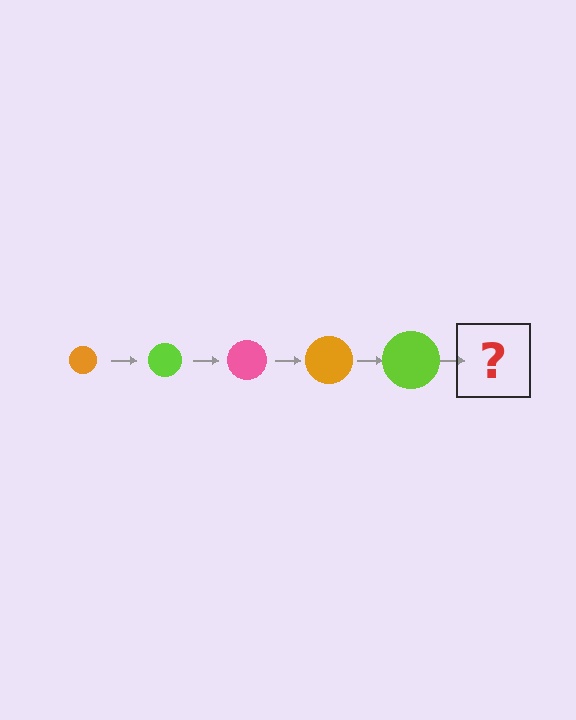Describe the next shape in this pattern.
It should be a pink circle, larger than the previous one.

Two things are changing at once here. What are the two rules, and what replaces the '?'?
The two rules are that the circle grows larger each step and the color cycles through orange, lime, and pink. The '?' should be a pink circle, larger than the previous one.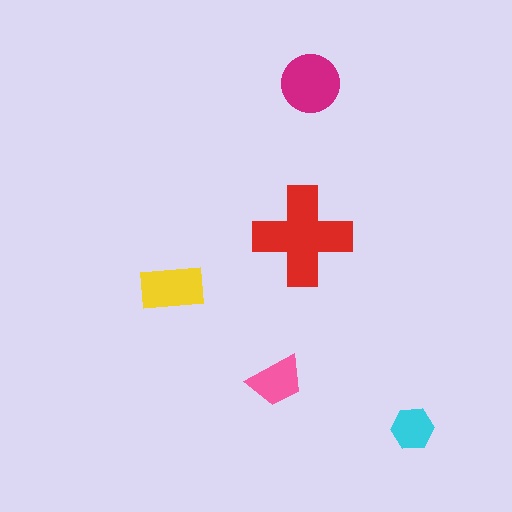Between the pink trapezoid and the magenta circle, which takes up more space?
The magenta circle.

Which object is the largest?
The red cross.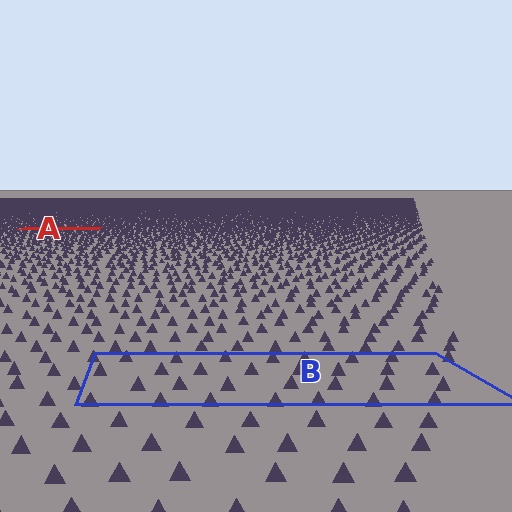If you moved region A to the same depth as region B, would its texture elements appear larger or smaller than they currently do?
They would appear larger. At a closer depth, the same texture elements are projected at a bigger on-screen size.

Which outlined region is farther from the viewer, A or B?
Region A is farther from the viewer — the texture elements inside it appear smaller and more densely packed.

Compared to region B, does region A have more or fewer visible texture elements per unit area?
Region A has more texture elements per unit area — they are packed more densely because it is farther away.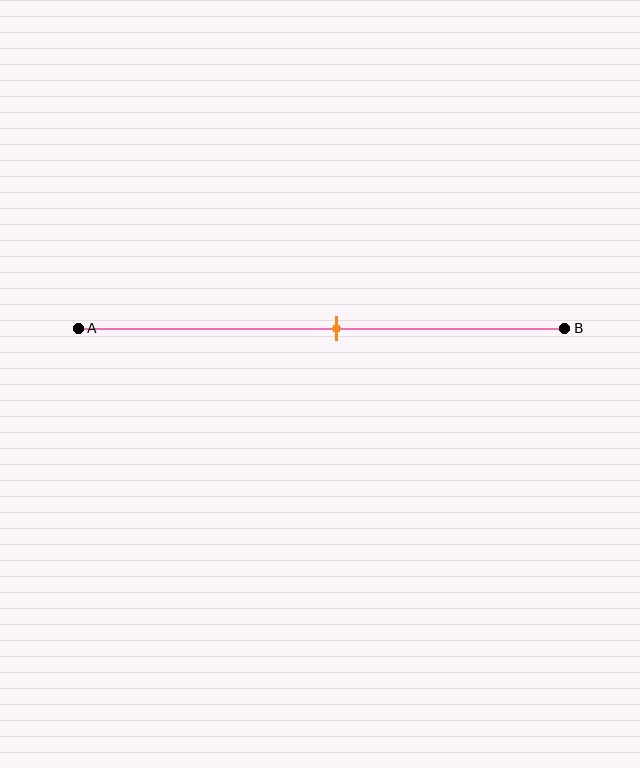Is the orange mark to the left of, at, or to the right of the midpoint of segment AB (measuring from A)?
The orange mark is to the right of the midpoint of segment AB.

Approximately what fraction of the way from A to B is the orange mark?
The orange mark is approximately 55% of the way from A to B.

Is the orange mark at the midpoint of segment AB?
No, the mark is at about 55% from A, not at the 50% midpoint.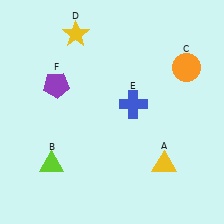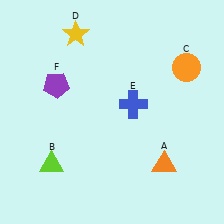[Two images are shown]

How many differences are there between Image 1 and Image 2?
There is 1 difference between the two images.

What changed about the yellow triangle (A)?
In Image 1, A is yellow. In Image 2, it changed to orange.